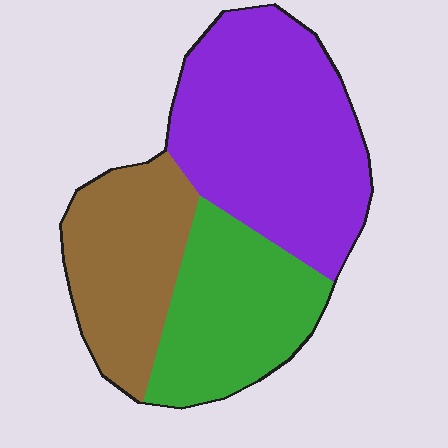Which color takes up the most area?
Purple, at roughly 45%.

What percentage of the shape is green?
Green covers around 30% of the shape.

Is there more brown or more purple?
Purple.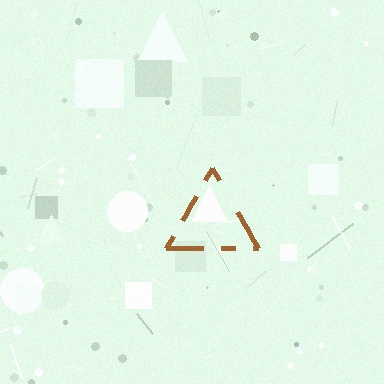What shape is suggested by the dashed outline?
The dashed outline suggests a triangle.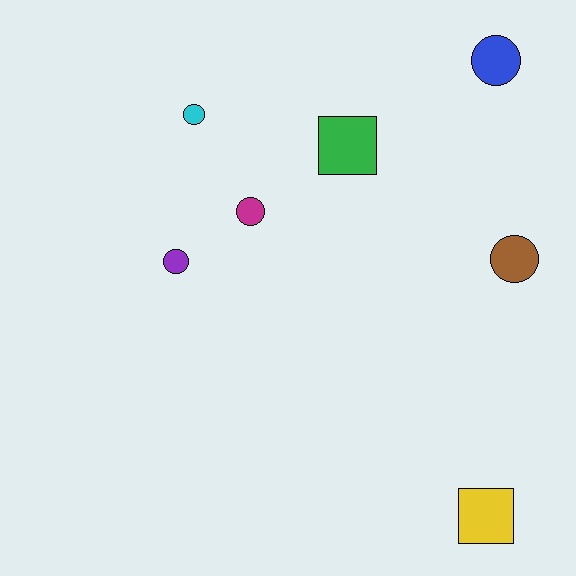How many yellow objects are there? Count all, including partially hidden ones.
There is 1 yellow object.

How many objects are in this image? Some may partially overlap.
There are 7 objects.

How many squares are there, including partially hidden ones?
There are 2 squares.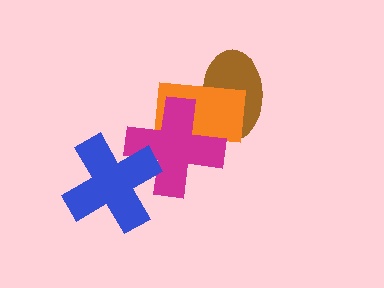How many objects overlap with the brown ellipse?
2 objects overlap with the brown ellipse.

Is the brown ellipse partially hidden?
Yes, it is partially covered by another shape.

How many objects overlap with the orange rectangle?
2 objects overlap with the orange rectangle.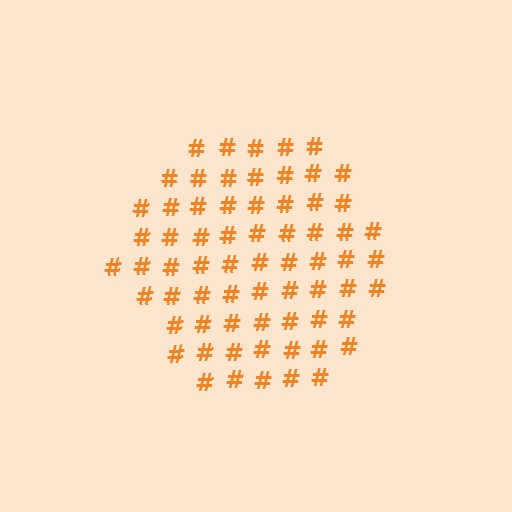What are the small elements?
The small elements are hash symbols.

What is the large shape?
The large shape is a hexagon.